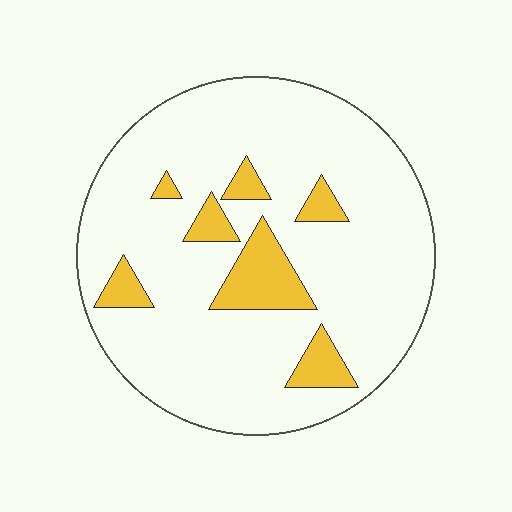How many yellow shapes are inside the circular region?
7.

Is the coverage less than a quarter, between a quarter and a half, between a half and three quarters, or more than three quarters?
Less than a quarter.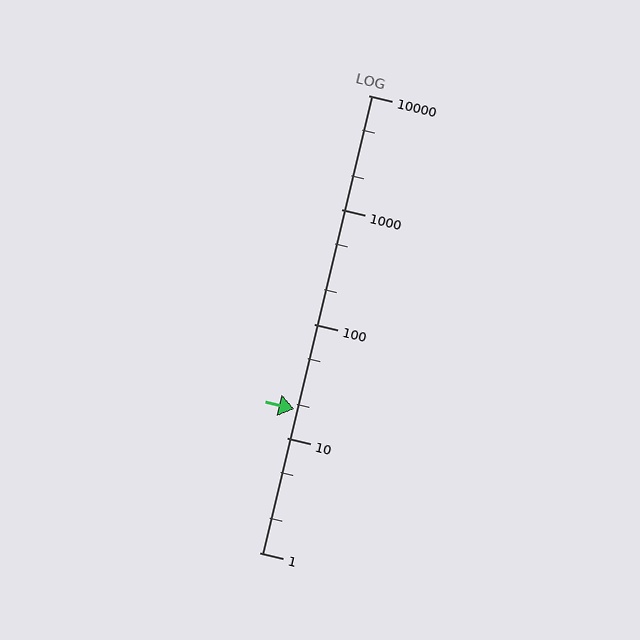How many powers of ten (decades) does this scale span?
The scale spans 4 decades, from 1 to 10000.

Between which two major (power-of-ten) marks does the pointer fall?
The pointer is between 10 and 100.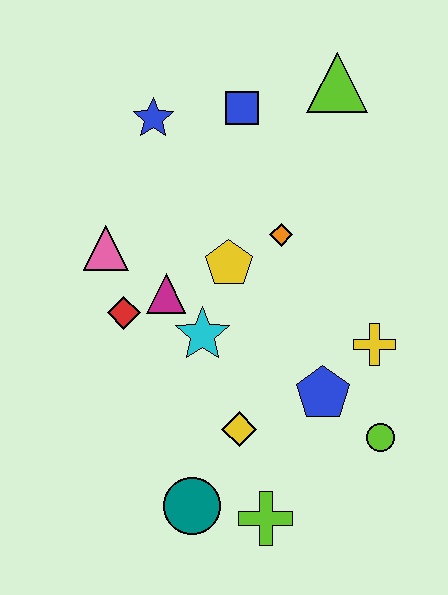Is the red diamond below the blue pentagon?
No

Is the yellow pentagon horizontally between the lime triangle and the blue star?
Yes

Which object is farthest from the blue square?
The lime cross is farthest from the blue square.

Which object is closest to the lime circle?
The blue pentagon is closest to the lime circle.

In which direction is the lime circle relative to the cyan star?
The lime circle is to the right of the cyan star.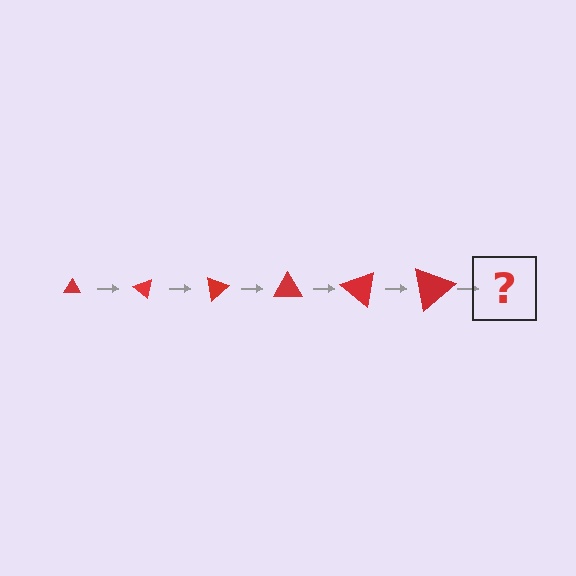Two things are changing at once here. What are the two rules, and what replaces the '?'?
The two rules are that the triangle grows larger each step and it rotates 40 degrees each step. The '?' should be a triangle, larger than the previous one and rotated 240 degrees from the start.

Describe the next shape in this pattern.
It should be a triangle, larger than the previous one and rotated 240 degrees from the start.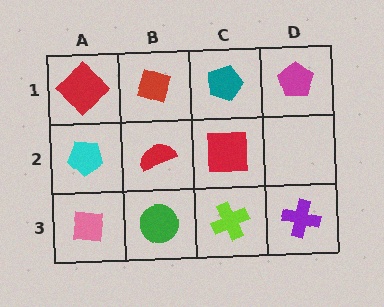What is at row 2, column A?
A cyan pentagon.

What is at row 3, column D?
A purple cross.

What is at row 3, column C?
A lime cross.